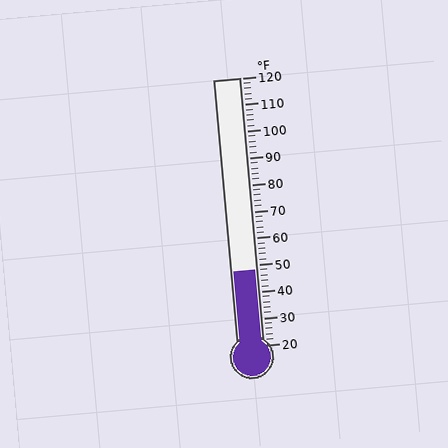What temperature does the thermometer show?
The thermometer shows approximately 48°F.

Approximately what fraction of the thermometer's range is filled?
The thermometer is filled to approximately 30% of its range.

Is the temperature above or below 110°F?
The temperature is below 110°F.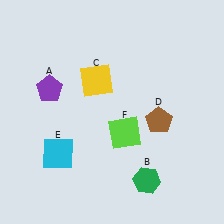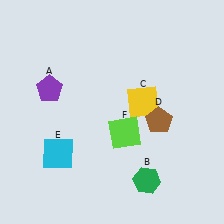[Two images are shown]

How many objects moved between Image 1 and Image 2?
1 object moved between the two images.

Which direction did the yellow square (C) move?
The yellow square (C) moved right.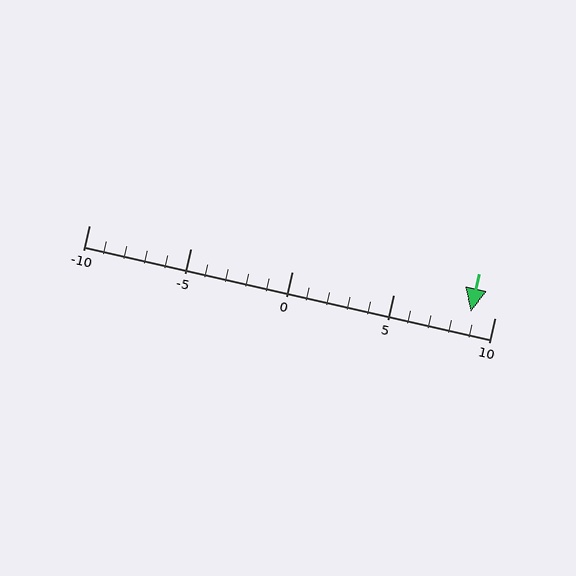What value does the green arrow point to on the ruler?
The green arrow points to approximately 9.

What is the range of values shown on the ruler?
The ruler shows values from -10 to 10.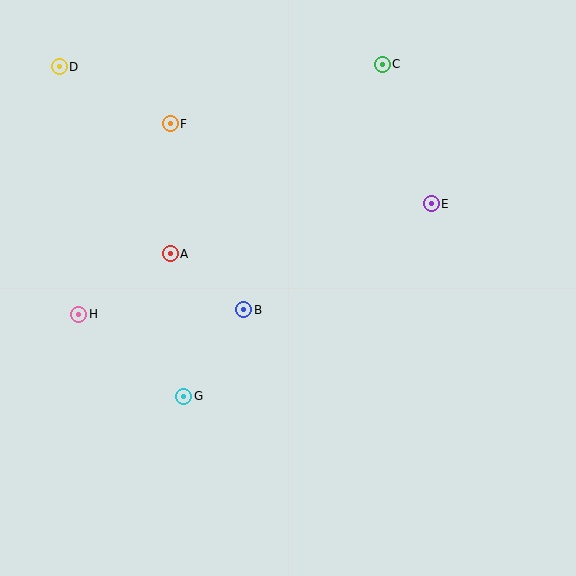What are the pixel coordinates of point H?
Point H is at (79, 314).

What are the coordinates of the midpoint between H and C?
The midpoint between H and C is at (230, 189).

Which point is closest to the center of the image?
Point B at (244, 310) is closest to the center.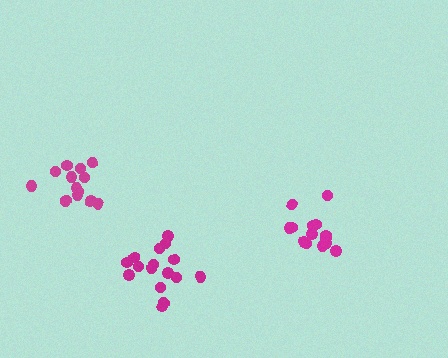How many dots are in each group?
Group 1: 17 dots, Group 2: 14 dots, Group 3: 14 dots (45 total).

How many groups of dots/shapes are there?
There are 3 groups.